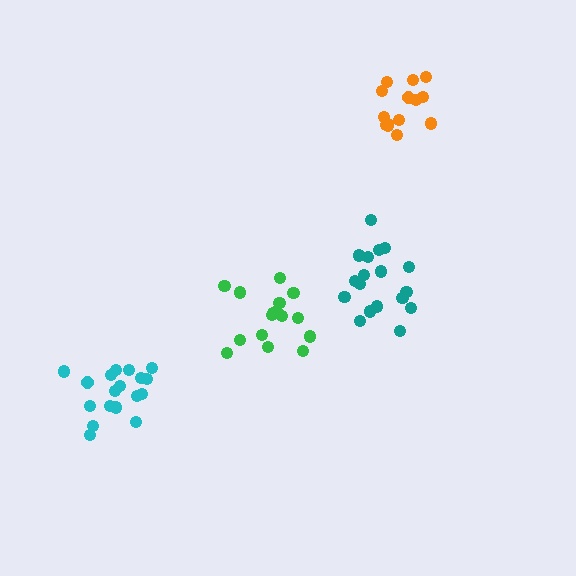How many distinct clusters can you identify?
There are 4 distinct clusters.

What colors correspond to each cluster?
The clusters are colored: green, orange, cyan, teal.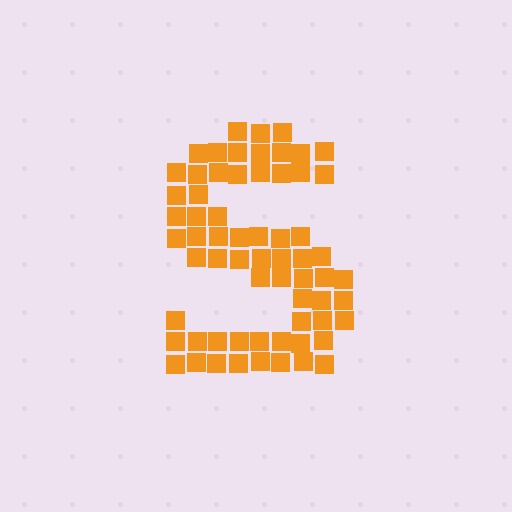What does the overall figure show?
The overall figure shows the letter S.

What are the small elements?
The small elements are squares.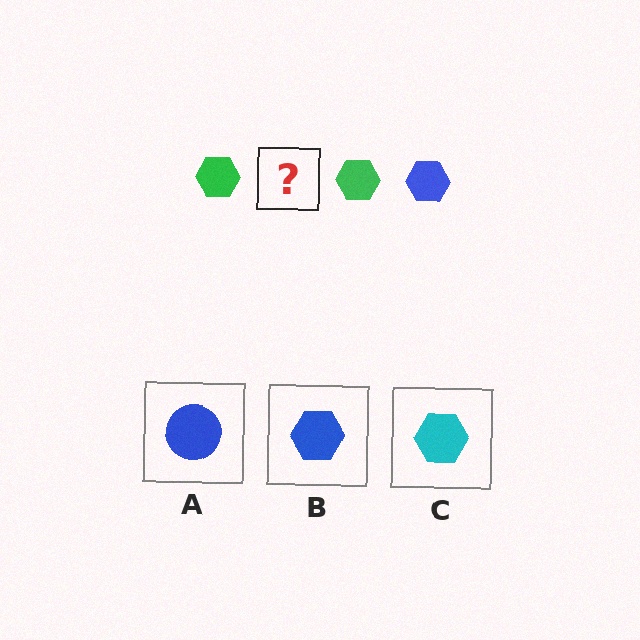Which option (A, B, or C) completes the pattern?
B.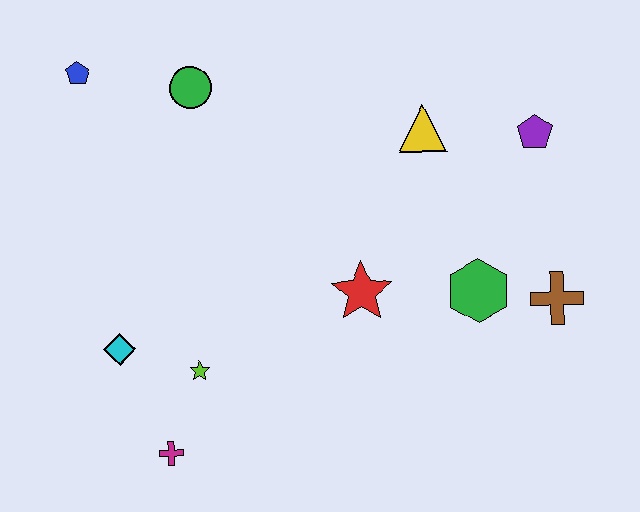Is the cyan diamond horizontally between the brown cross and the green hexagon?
No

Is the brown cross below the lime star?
No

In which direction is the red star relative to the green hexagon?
The red star is to the left of the green hexagon.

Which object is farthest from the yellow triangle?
The magenta cross is farthest from the yellow triangle.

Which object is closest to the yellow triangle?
The purple pentagon is closest to the yellow triangle.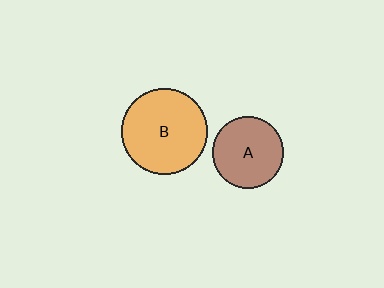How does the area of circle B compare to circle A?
Approximately 1.5 times.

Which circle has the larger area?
Circle B (orange).